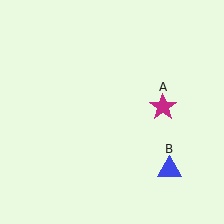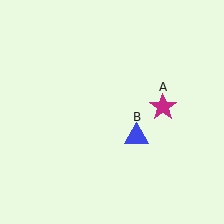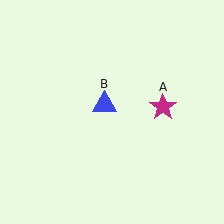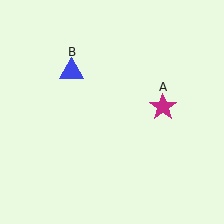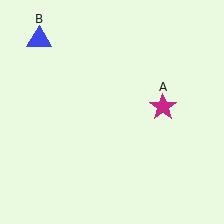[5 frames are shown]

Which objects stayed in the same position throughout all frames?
Magenta star (object A) remained stationary.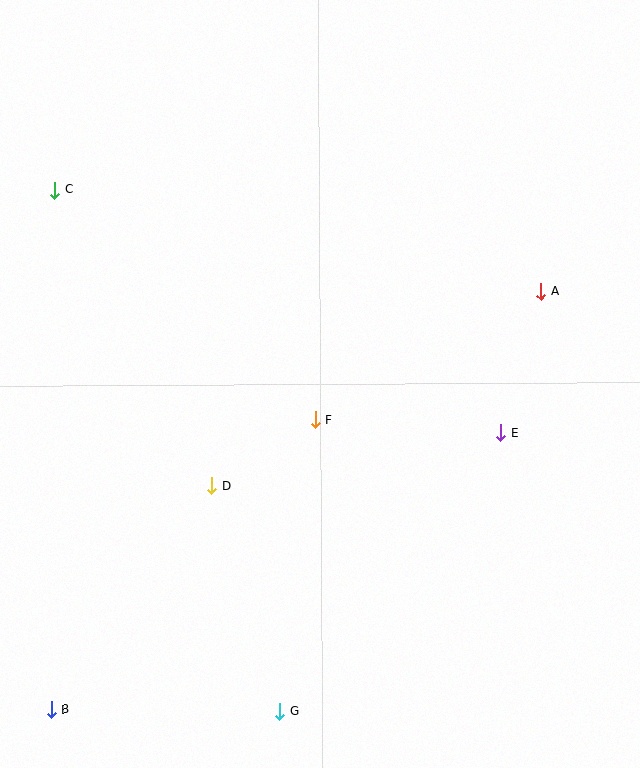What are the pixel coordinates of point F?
Point F is at (315, 420).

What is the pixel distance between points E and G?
The distance between E and G is 356 pixels.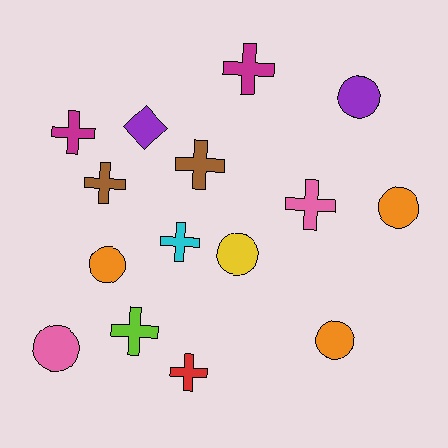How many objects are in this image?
There are 15 objects.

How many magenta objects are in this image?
There are 2 magenta objects.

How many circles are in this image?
There are 6 circles.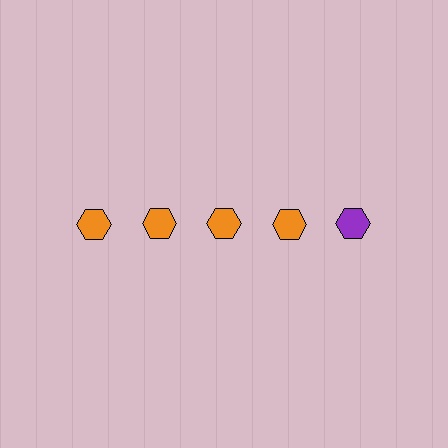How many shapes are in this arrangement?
There are 5 shapes arranged in a grid pattern.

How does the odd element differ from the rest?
It has a different color: purple instead of orange.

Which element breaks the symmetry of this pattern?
The purple hexagon in the top row, rightmost column breaks the symmetry. All other shapes are orange hexagons.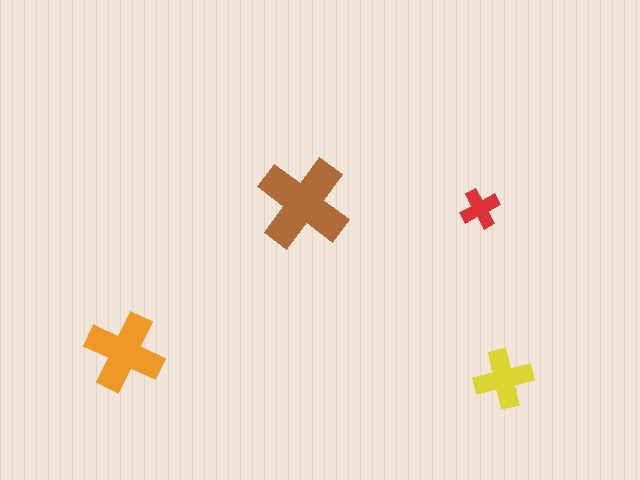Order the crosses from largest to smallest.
the brown one, the orange one, the yellow one, the red one.